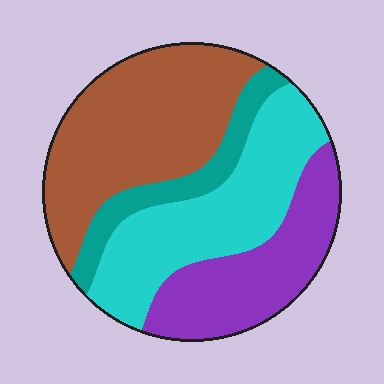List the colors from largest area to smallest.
From largest to smallest: brown, cyan, purple, teal.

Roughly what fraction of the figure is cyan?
Cyan takes up about one third (1/3) of the figure.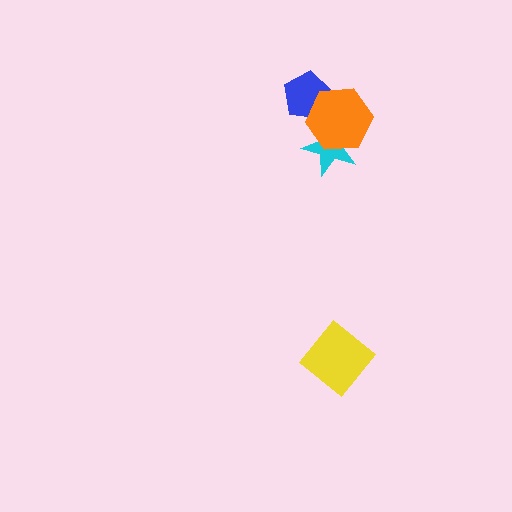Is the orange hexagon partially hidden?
No, no other shape covers it.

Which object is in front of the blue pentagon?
The orange hexagon is in front of the blue pentagon.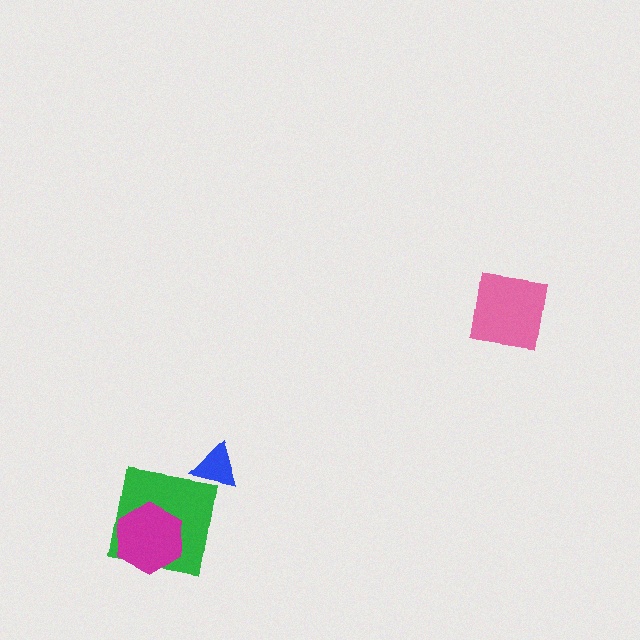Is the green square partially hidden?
Yes, it is partially covered by another shape.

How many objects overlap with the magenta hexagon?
1 object overlaps with the magenta hexagon.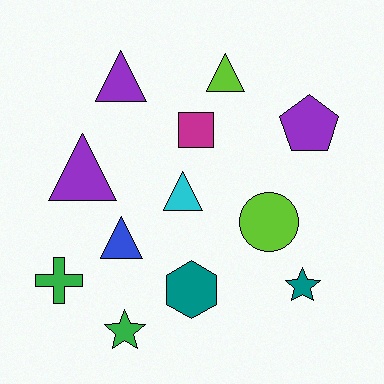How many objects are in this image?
There are 12 objects.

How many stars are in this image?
There are 2 stars.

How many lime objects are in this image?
There are 2 lime objects.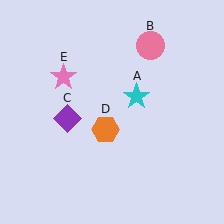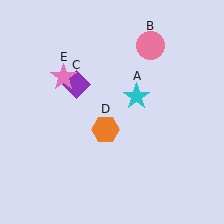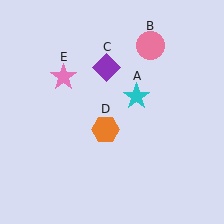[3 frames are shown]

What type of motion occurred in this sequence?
The purple diamond (object C) rotated clockwise around the center of the scene.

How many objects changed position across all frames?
1 object changed position: purple diamond (object C).